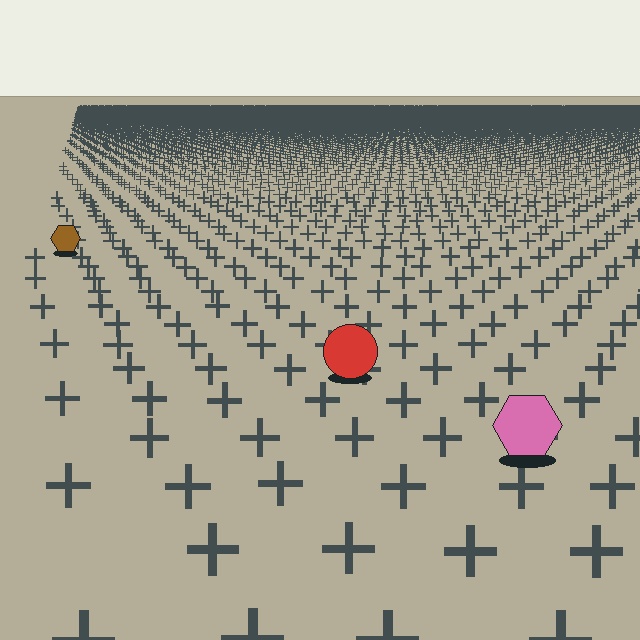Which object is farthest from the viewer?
The brown hexagon is farthest from the viewer. It appears smaller and the ground texture around it is denser.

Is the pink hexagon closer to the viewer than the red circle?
Yes. The pink hexagon is closer — you can tell from the texture gradient: the ground texture is coarser near it.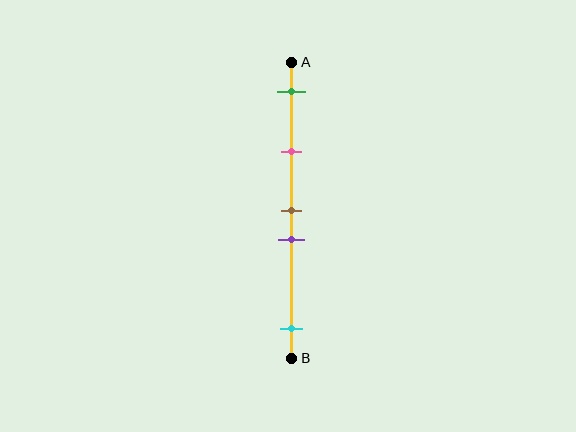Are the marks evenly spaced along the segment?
No, the marks are not evenly spaced.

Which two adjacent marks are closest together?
The brown and purple marks are the closest adjacent pair.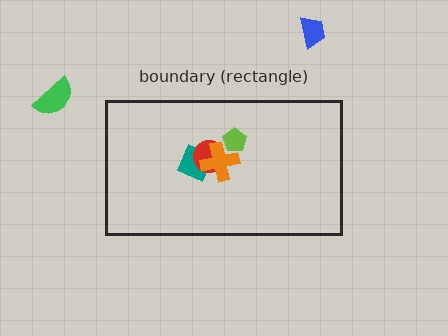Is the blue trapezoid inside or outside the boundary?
Outside.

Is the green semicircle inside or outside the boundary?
Outside.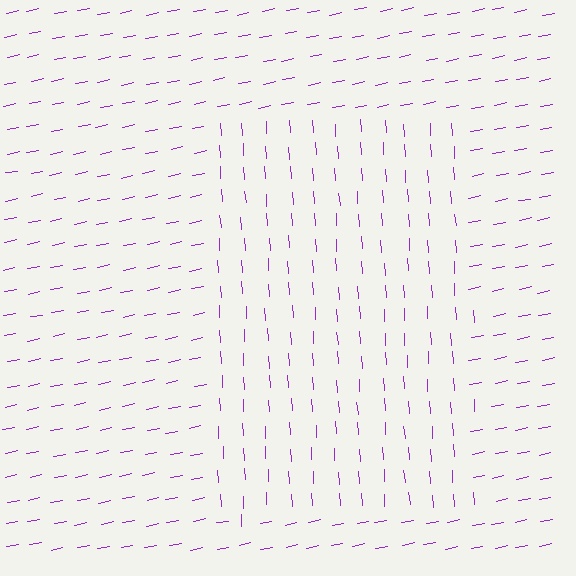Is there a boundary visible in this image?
Yes, there is a texture boundary formed by a change in line orientation.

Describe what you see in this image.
The image is filled with small purple line segments. A rectangle region in the image has lines oriented differently from the surrounding lines, creating a visible texture boundary.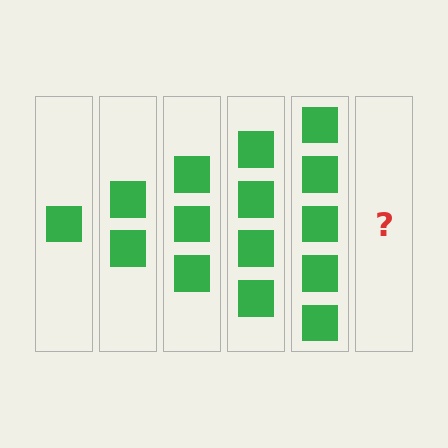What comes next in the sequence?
The next element should be 6 squares.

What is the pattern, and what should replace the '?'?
The pattern is that each step adds one more square. The '?' should be 6 squares.